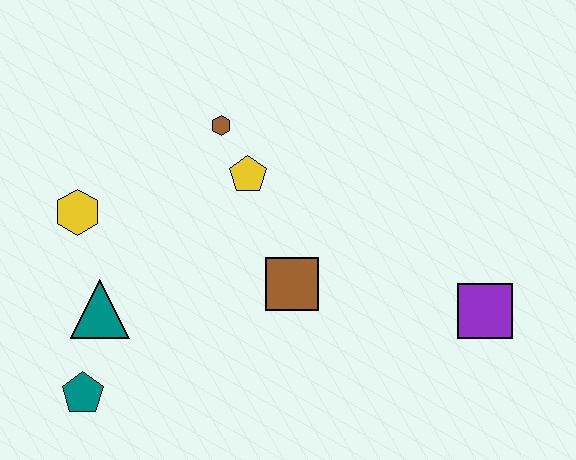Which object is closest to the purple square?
The brown square is closest to the purple square.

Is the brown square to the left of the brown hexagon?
No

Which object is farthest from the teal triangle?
The purple square is farthest from the teal triangle.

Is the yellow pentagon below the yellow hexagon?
No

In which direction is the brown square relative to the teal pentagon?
The brown square is to the right of the teal pentagon.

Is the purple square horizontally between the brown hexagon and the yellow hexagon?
No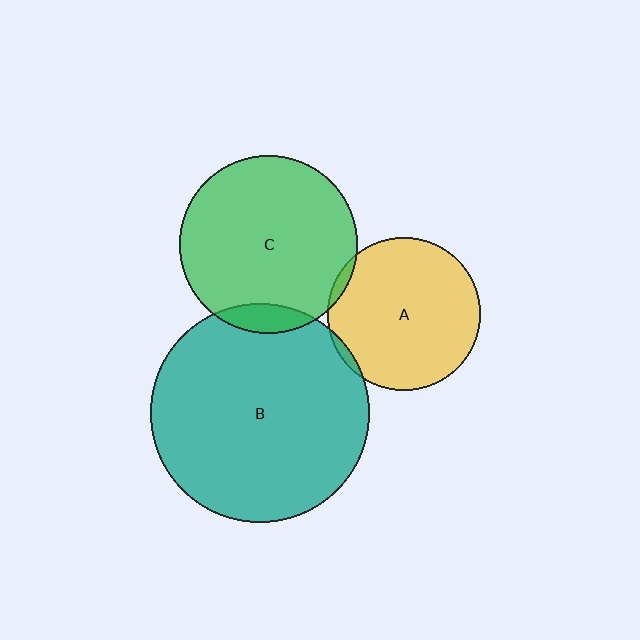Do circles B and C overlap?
Yes.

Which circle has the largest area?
Circle B (teal).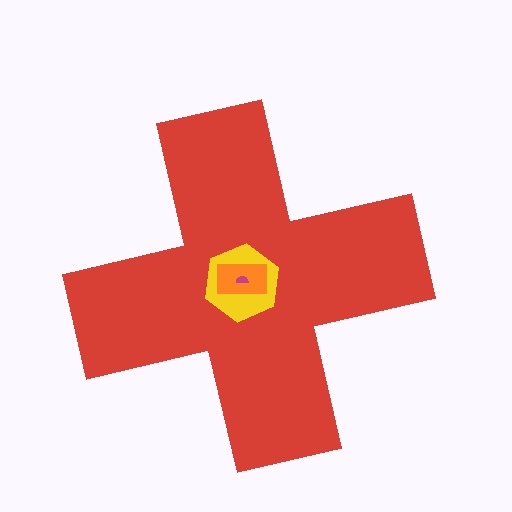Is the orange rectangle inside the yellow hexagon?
Yes.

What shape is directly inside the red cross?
The yellow hexagon.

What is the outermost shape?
The red cross.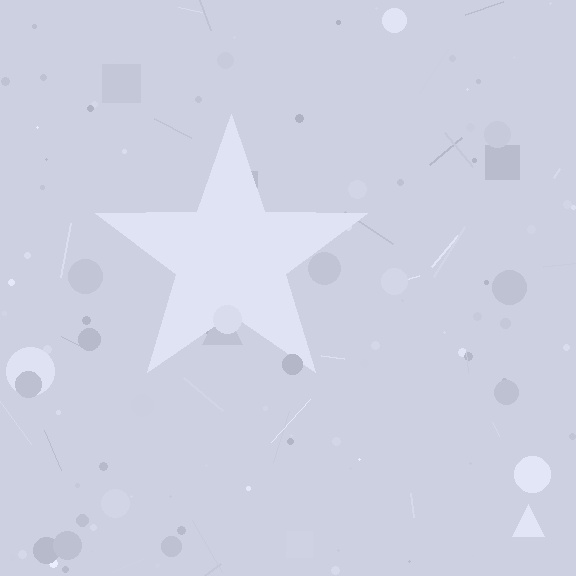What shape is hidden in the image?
A star is hidden in the image.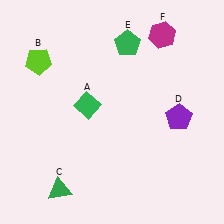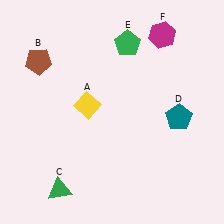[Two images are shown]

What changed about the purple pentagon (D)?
In Image 1, D is purple. In Image 2, it changed to teal.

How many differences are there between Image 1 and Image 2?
There are 3 differences between the two images.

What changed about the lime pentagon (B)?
In Image 1, B is lime. In Image 2, it changed to brown.